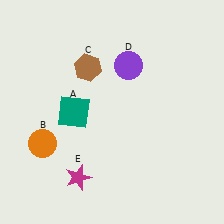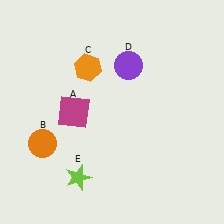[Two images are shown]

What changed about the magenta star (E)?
In Image 1, E is magenta. In Image 2, it changed to lime.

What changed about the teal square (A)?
In Image 1, A is teal. In Image 2, it changed to magenta.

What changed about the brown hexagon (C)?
In Image 1, C is brown. In Image 2, it changed to orange.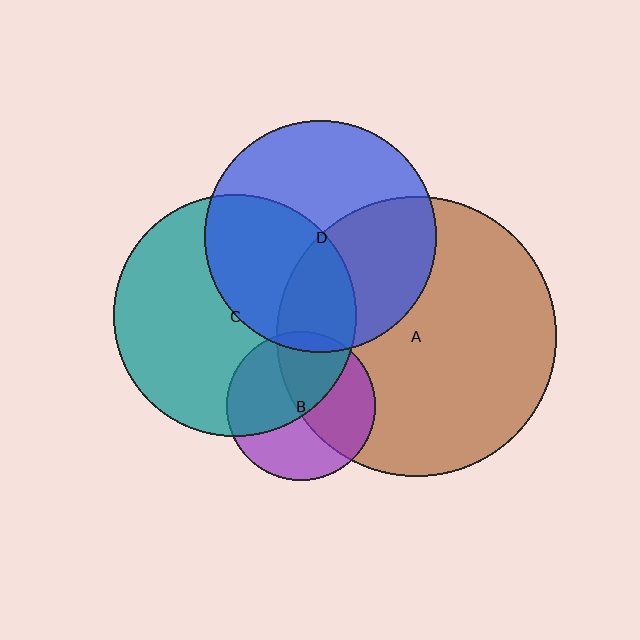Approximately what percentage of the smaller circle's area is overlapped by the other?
Approximately 5%.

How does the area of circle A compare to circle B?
Approximately 3.5 times.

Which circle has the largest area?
Circle A (brown).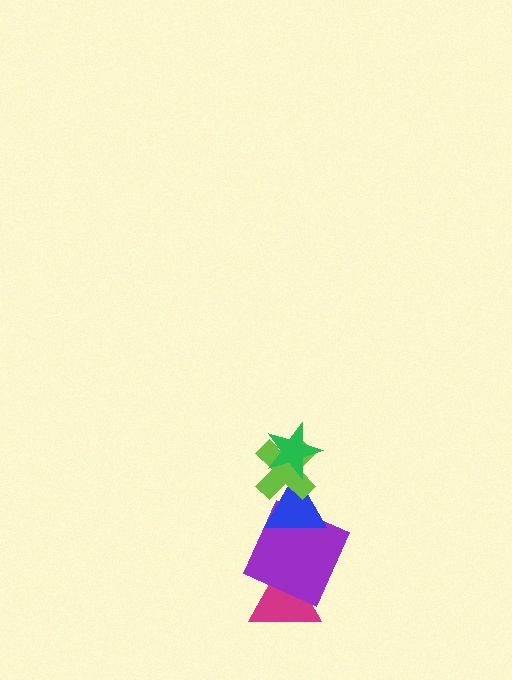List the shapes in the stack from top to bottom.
From top to bottom: the green star, the lime cross, the blue triangle, the purple square, the magenta triangle.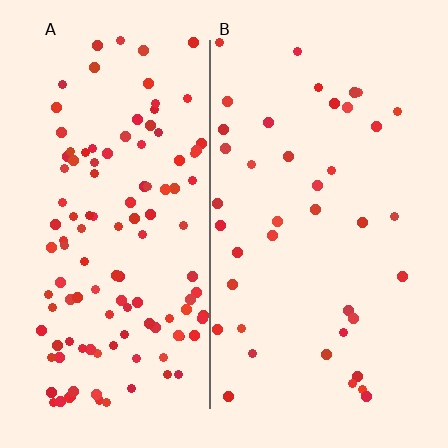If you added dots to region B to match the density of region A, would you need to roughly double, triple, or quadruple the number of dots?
Approximately triple.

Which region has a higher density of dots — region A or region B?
A (the left).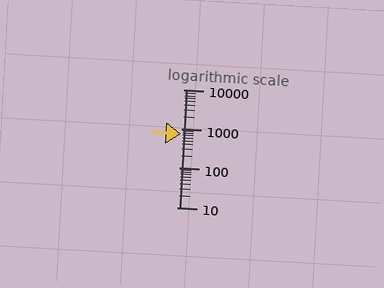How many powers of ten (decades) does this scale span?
The scale spans 3 decades, from 10 to 10000.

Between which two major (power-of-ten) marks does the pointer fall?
The pointer is between 100 and 1000.